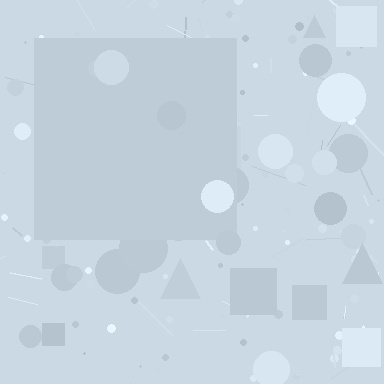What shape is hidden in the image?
A square is hidden in the image.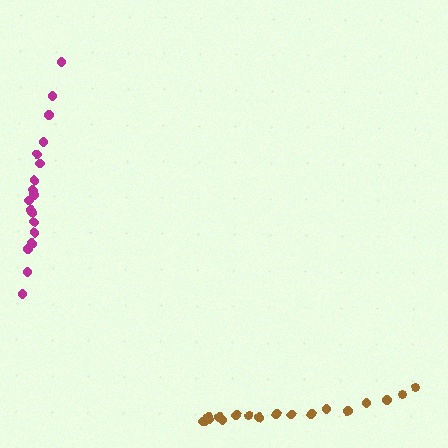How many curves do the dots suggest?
There are 2 distinct paths.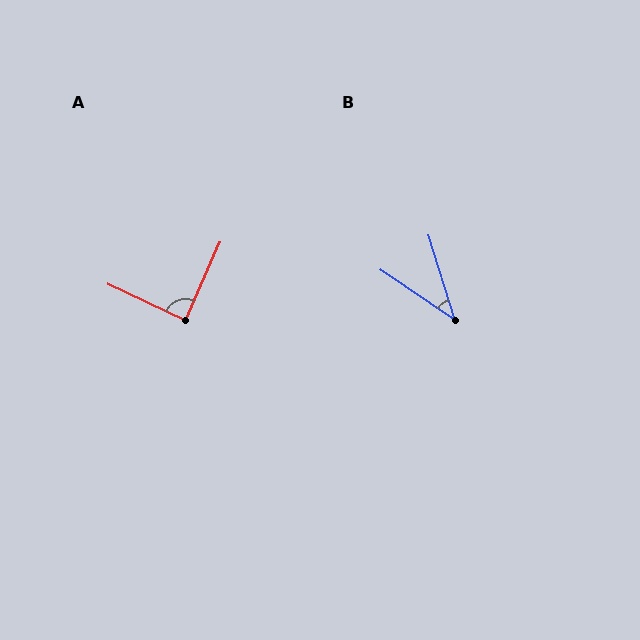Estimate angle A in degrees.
Approximately 89 degrees.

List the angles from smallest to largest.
B (38°), A (89°).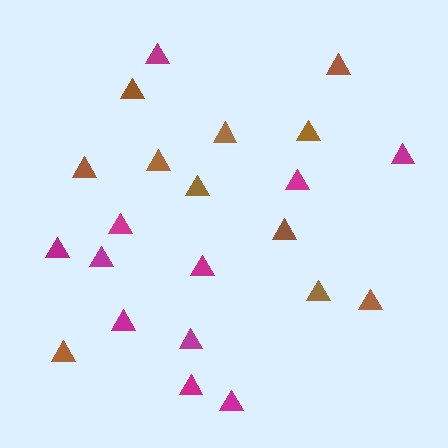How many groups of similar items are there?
There are 2 groups: one group of brown triangles (11) and one group of magenta triangles (11).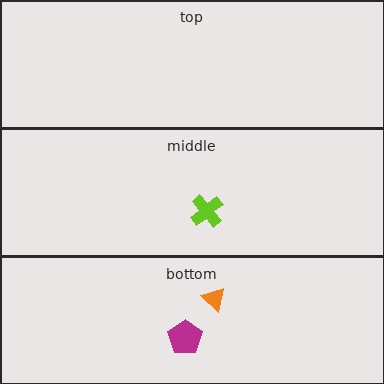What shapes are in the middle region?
The lime cross.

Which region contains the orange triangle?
The bottom region.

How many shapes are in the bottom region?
2.